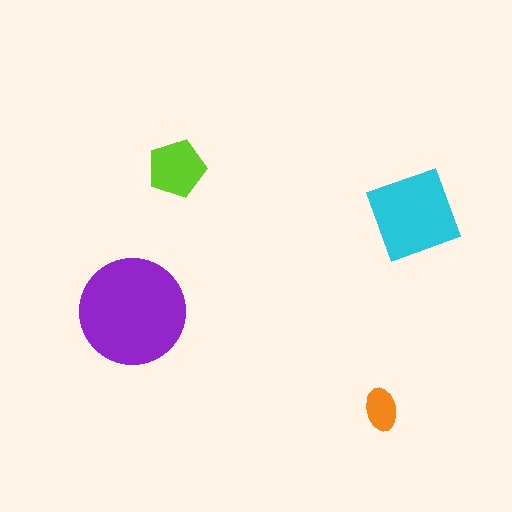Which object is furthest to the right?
The cyan diamond is rightmost.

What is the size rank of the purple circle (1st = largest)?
1st.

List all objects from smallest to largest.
The orange ellipse, the lime pentagon, the cyan diamond, the purple circle.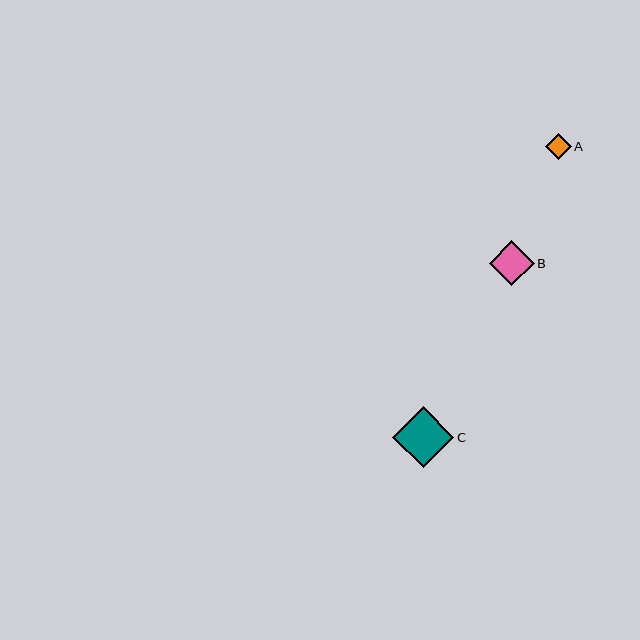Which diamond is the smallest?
Diamond A is the smallest with a size of approximately 26 pixels.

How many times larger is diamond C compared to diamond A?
Diamond C is approximately 2.3 times the size of diamond A.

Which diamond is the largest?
Diamond C is the largest with a size of approximately 61 pixels.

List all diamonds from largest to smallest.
From largest to smallest: C, B, A.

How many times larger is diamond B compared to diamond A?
Diamond B is approximately 1.7 times the size of diamond A.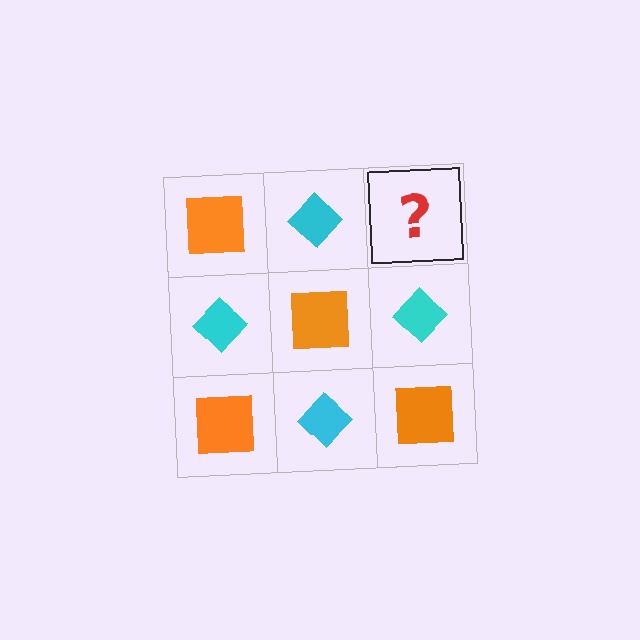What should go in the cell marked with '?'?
The missing cell should contain an orange square.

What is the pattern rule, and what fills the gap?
The rule is that it alternates orange square and cyan diamond in a checkerboard pattern. The gap should be filled with an orange square.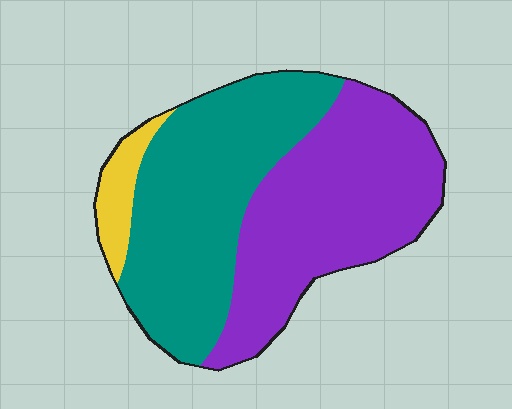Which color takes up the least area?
Yellow, at roughly 5%.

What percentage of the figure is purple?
Purple takes up between a third and a half of the figure.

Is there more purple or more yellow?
Purple.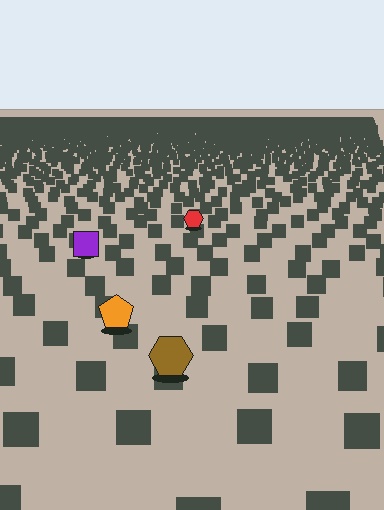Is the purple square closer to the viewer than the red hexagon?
Yes. The purple square is closer — you can tell from the texture gradient: the ground texture is coarser near it.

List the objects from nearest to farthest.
From nearest to farthest: the brown hexagon, the orange pentagon, the purple square, the red hexagon.